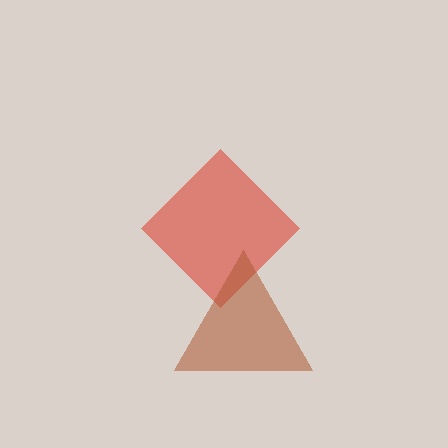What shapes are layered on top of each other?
The layered shapes are: a red diamond, a brown triangle.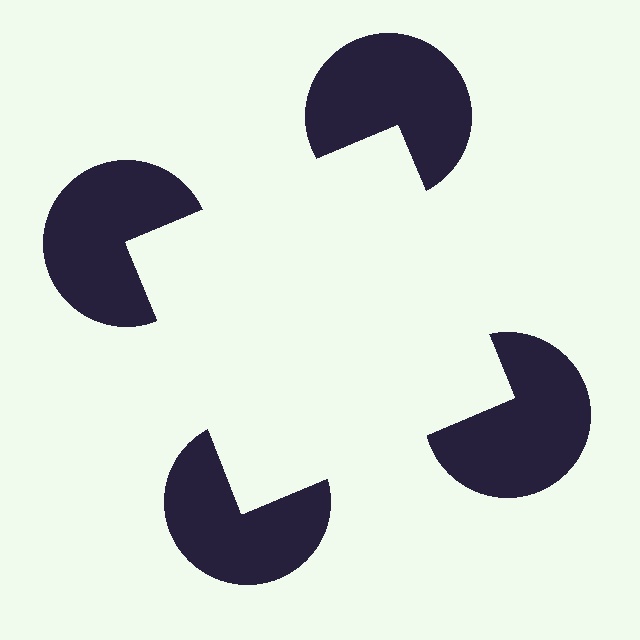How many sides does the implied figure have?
4 sides.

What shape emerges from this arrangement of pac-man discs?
An illusory square — its edges are inferred from the aligned wedge cuts in the pac-man discs, not physically drawn.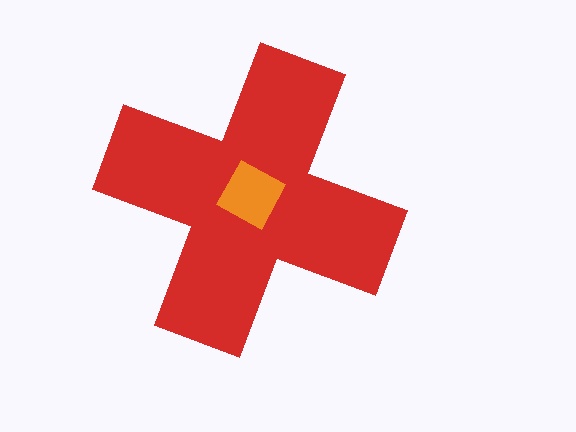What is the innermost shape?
The orange diamond.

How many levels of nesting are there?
2.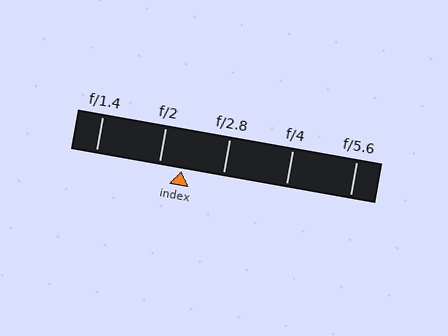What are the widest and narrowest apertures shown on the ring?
The widest aperture shown is f/1.4 and the narrowest is f/5.6.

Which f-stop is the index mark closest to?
The index mark is closest to f/2.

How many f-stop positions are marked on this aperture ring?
There are 5 f-stop positions marked.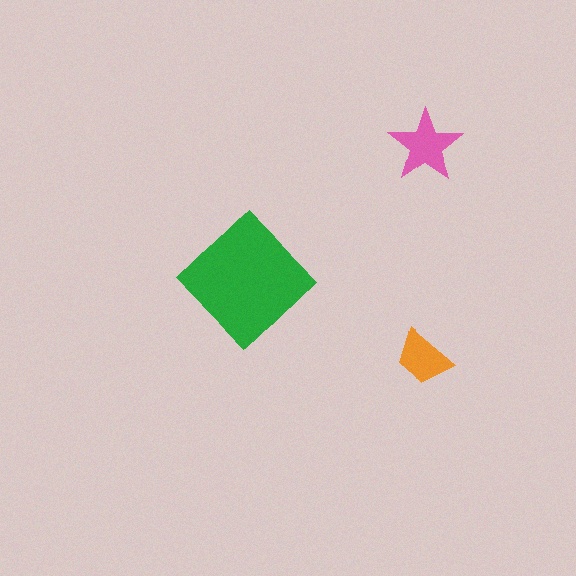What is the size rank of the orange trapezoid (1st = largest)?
3rd.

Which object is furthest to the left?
The green diamond is leftmost.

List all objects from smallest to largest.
The orange trapezoid, the pink star, the green diamond.